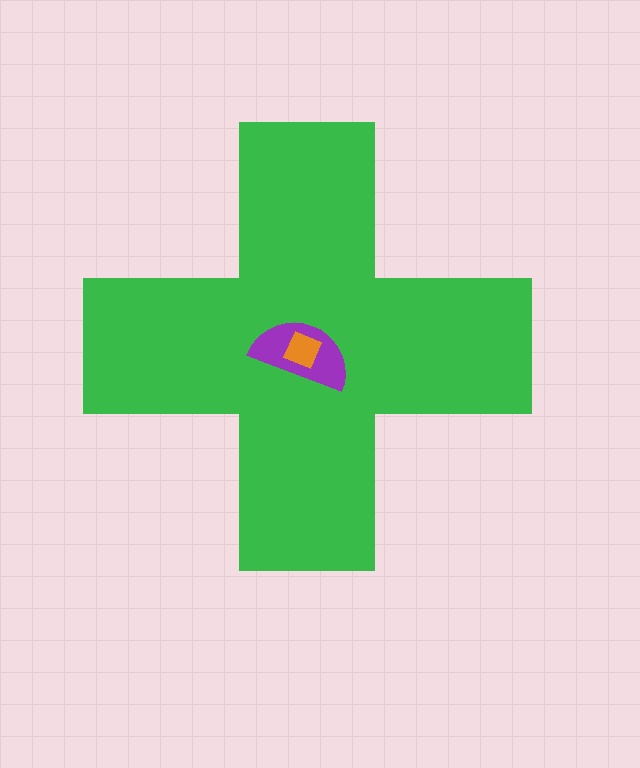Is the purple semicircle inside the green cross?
Yes.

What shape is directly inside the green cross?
The purple semicircle.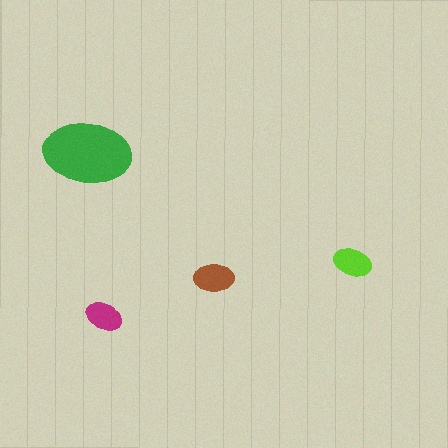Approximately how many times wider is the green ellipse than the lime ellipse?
About 2.5 times wider.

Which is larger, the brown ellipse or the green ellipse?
The green one.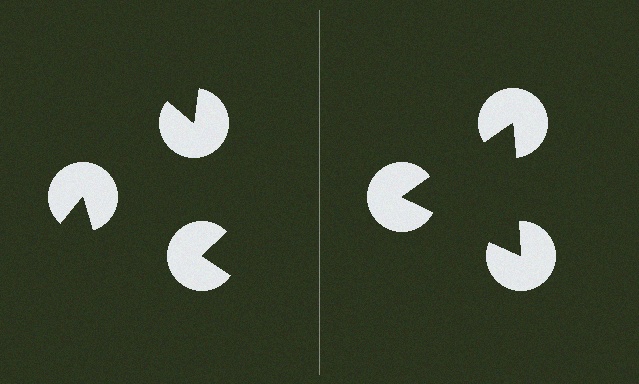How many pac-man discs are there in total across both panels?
6 — 3 on each side.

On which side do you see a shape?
An illusory triangle appears on the right side. On the left side the wedge cuts are rotated, so no coherent shape forms.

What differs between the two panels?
The pac-man discs are positioned identically on both sides; only the wedge orientations differ. On the right they align to a triangle; on the left they are misaligned.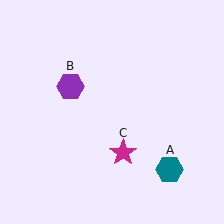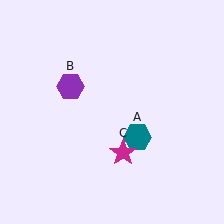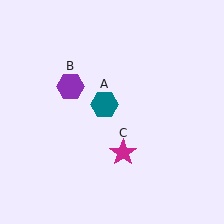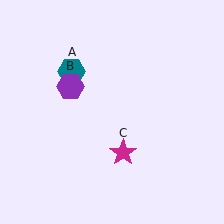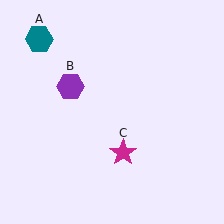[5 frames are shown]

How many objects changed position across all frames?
1 object changed position: teal hexagon (object A).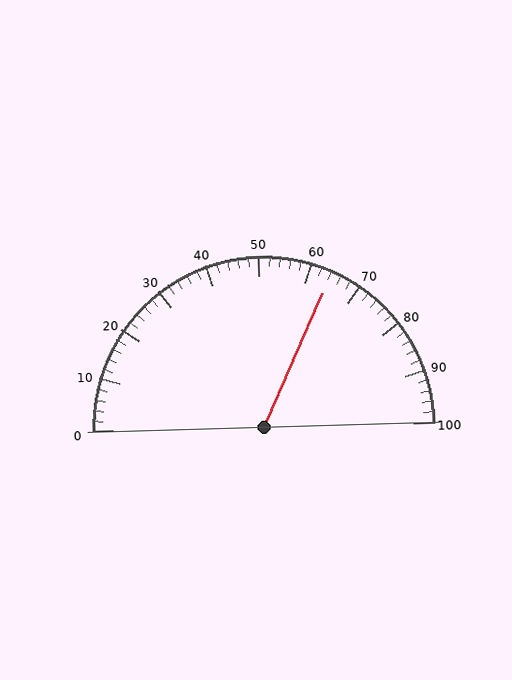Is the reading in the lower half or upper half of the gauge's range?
The reading is in the upper half of the range (0 to 100).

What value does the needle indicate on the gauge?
The needle indicates approximately 64.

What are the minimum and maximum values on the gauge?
The gauge ranges from 0 to 100.